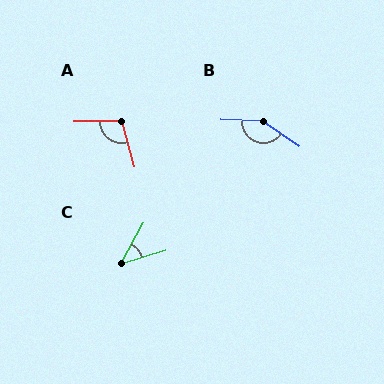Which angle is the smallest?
C, at approximately 45 degrees.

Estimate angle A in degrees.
Approximately 105 degrees.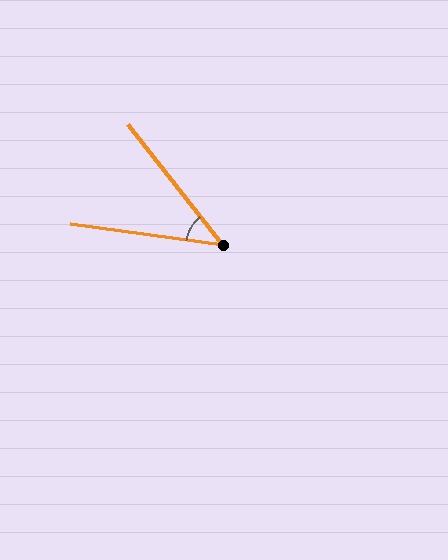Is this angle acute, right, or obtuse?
It is acute.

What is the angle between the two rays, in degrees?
Approximately 44 degrees.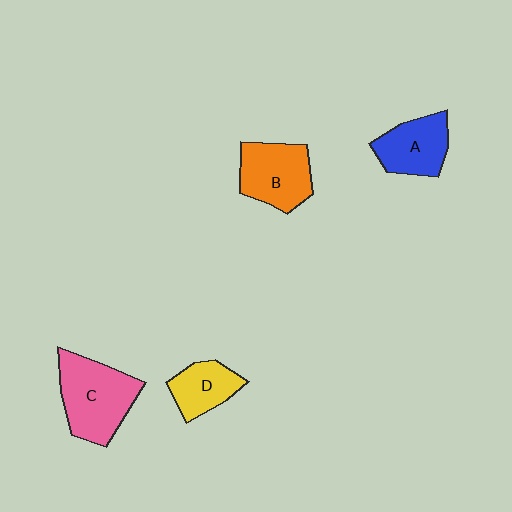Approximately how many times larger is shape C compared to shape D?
Approximately 1.8 times.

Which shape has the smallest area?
Shape D (yellow).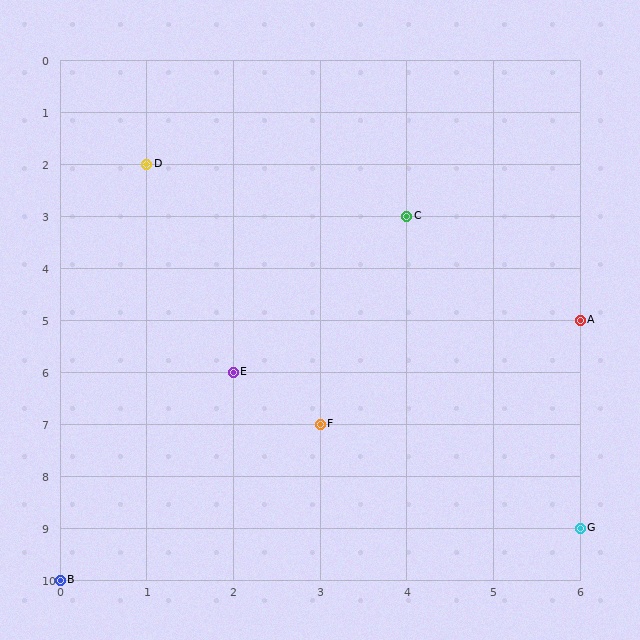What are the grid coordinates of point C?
Point C is at grid coordinates (4, 3).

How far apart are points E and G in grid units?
Points E and G are 4 columns and 3 rows apart (about 5.0 grid units diagonally).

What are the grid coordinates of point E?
Point E is at grid coordinates (2, 6).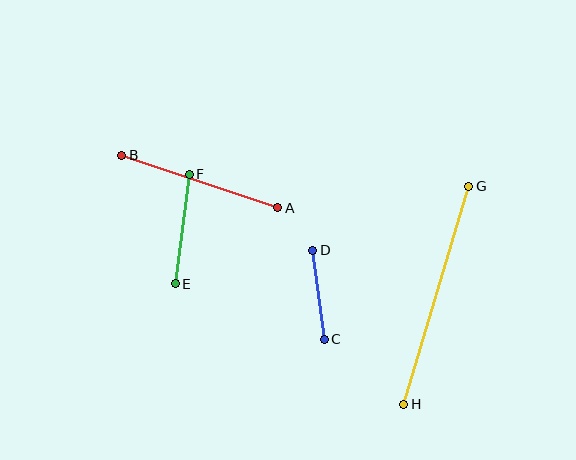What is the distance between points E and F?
The distance is approximately 110 pixels.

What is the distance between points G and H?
The distance is approximately 227 pixels.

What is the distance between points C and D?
The distance is approximately 90 pixels.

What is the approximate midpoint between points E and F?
The midpoint is at approximately (182, 229) pixels.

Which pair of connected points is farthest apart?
Points G and H are farthest apart.